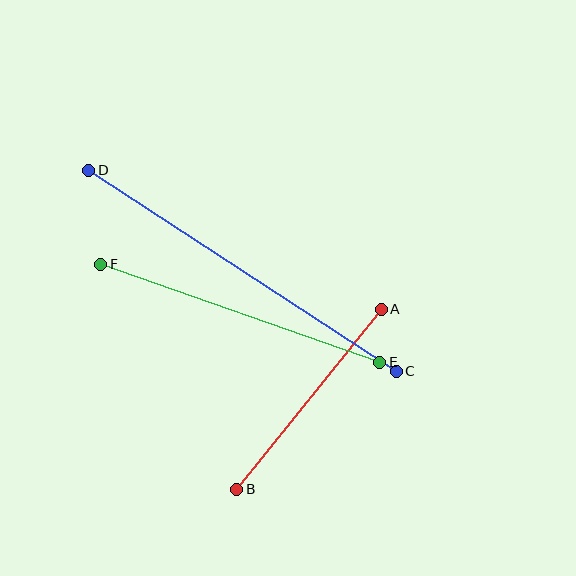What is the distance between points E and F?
The distance is approximately 296 pixels.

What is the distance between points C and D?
The distance is approximately 367 pixels.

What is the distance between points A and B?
The distance is approximately 231 pixels.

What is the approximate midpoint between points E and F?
The midpoint is at approximately (240, 313) pixels.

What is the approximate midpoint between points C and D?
The midpoint is at approximately (243, 271) pixels.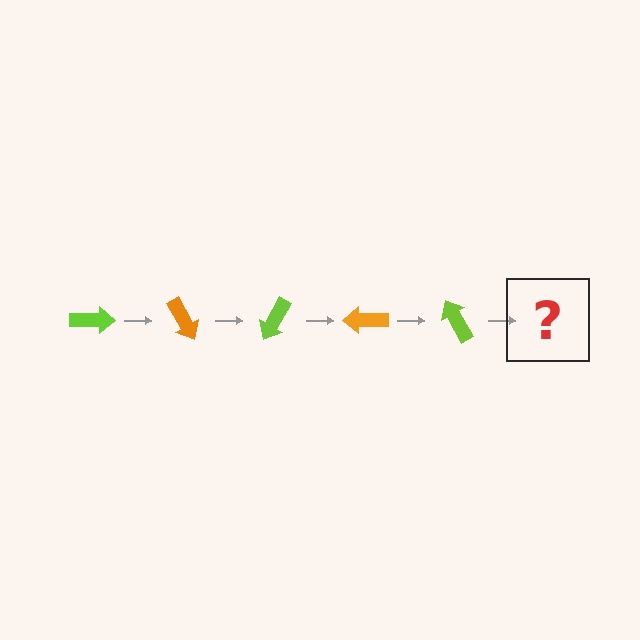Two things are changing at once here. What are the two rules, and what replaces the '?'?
The two rules are that it rotates 60 degrees each step and the color cycles through lime and orange. The '?' should be an orange arrow, rotated 300 degrees from the start.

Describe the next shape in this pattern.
It should be an orange arrow, rotated 300 degrees from the start.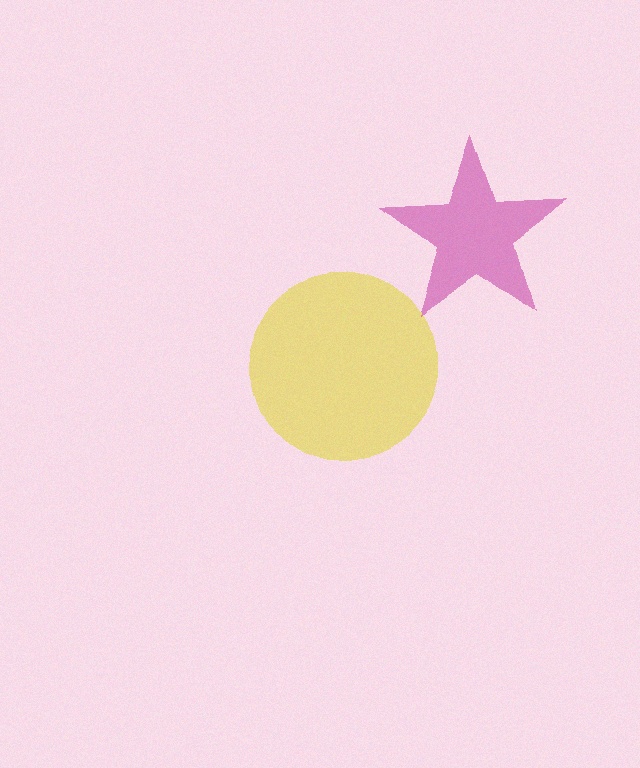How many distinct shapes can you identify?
There are 2 distinct shapes: a yellow circle, a magenta star.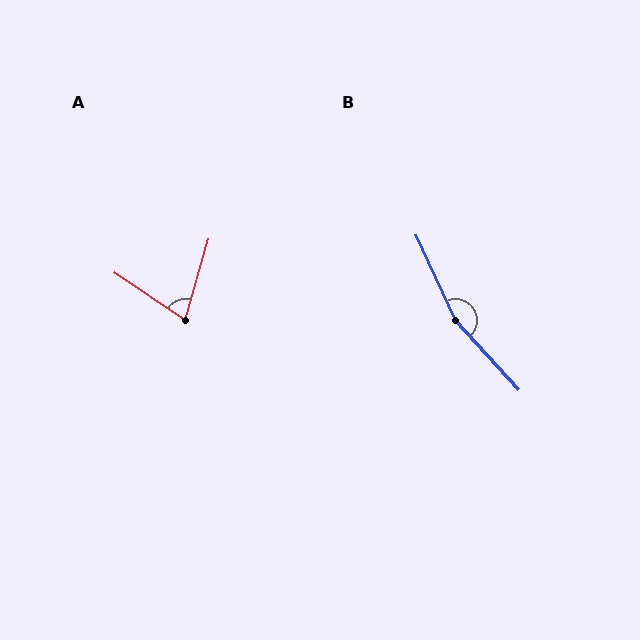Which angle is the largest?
B, at approximately 162 degrees.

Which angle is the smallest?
A, at approximately 72 degrees.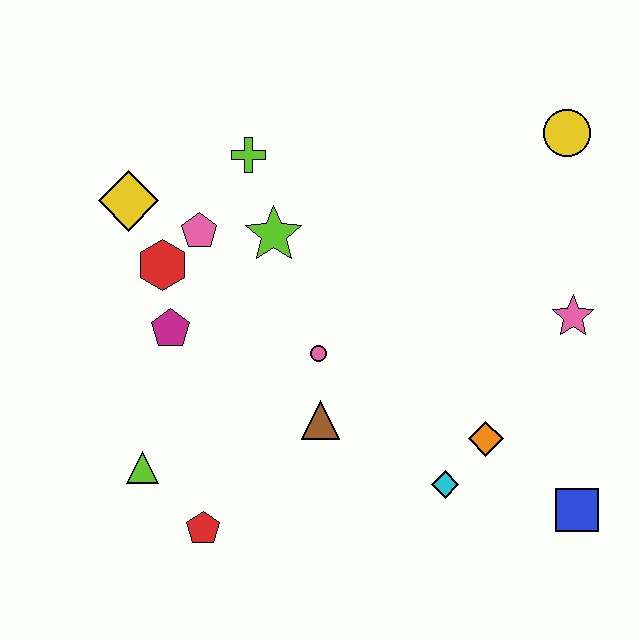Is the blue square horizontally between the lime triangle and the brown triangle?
No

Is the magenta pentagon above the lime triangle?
Yes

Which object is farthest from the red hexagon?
The blue square is farthest from the red hexagon.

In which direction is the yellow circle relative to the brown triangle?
The yellow circle is above the brown triangle.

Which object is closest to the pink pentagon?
The red hexagon is closest to the pink pentagon.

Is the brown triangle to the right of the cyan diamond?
No